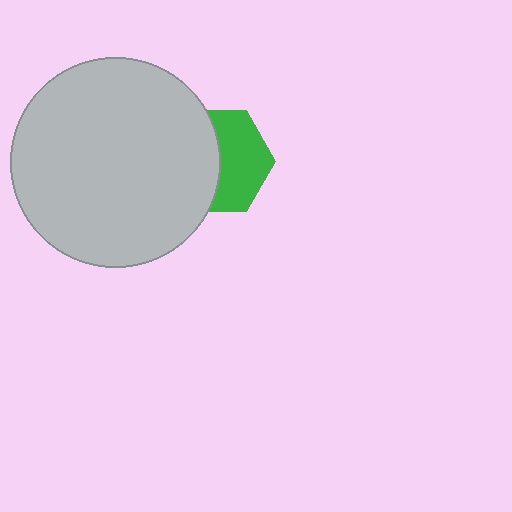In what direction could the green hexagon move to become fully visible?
The green hexagon could move right. That would shift it out from behind the light gray circle entirely.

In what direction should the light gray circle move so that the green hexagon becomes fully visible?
The light gray circle should move left. That is the shortest direction to clear the overlap and leave the green hexagon fully visible.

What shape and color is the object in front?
The object in front is a light gray circle.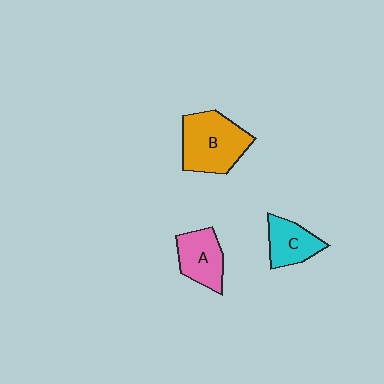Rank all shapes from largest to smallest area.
From largest to smallest: B (orange), A (pink), C (cyan).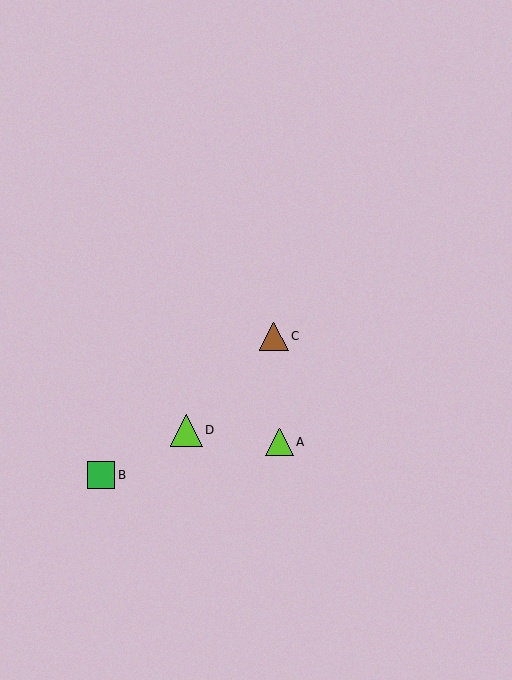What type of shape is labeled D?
Shape D is a lime triangle.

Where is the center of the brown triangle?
The center of the brown triangle is at (274, 336).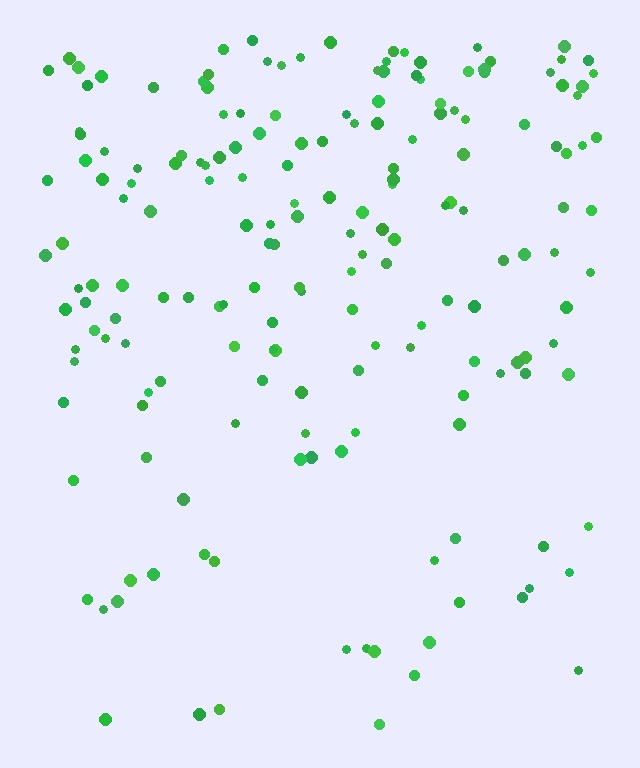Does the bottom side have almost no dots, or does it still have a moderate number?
Still a moderate number, just noticeably fewer than the top.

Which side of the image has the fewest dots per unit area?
The bottom.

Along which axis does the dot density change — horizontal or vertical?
Vertical.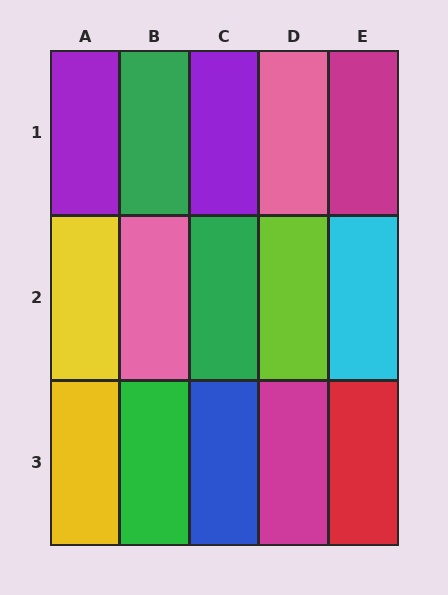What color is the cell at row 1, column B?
Green.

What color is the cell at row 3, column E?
Red.